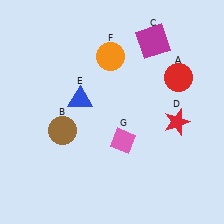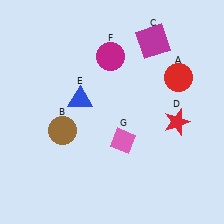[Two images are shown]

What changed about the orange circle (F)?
In Image 1, F is orange. In Image 2, it changed to magenta.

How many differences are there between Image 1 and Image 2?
There is 1 difference between the two images.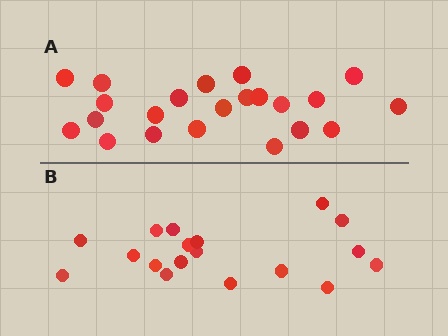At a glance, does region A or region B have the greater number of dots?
Region A (the top region) has more dots.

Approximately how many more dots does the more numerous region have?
Region A has about 4 more dots than region B.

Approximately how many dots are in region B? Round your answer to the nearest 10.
About 20 dots. (The exact count is 18, which rounds to 20.)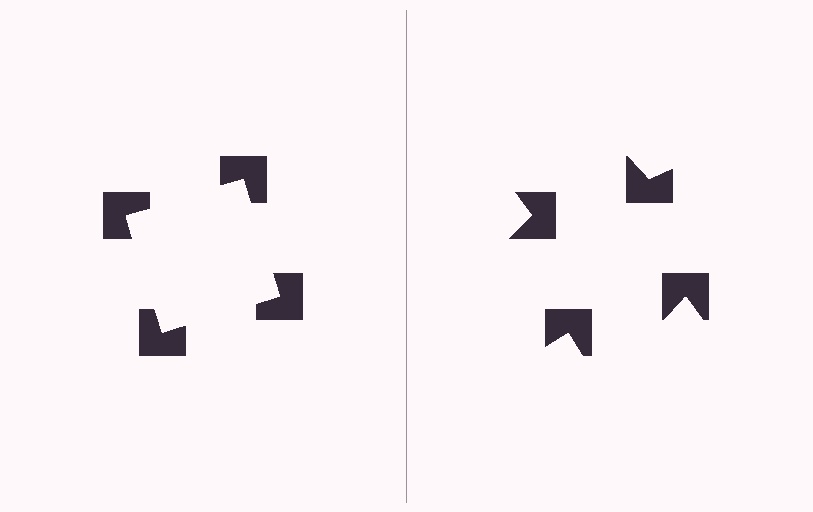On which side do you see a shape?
An illusory square appears on the left side. On the right side the wedge cuts are rotated, so no coherent shape forms.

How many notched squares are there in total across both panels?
8 — 4 on each side.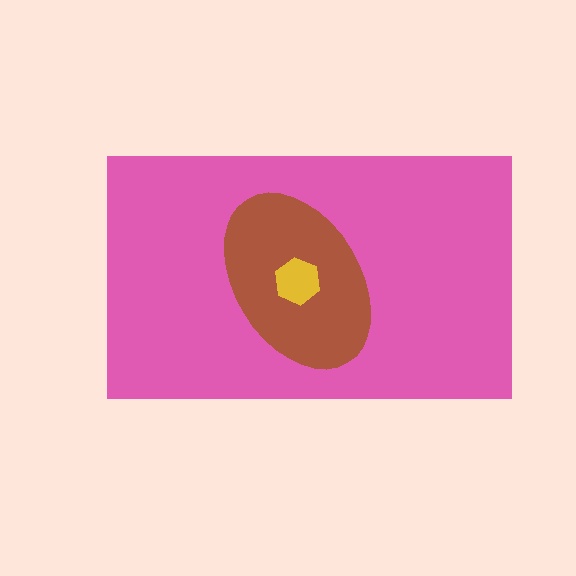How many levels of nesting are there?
3.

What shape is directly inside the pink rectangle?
The brown ellipse.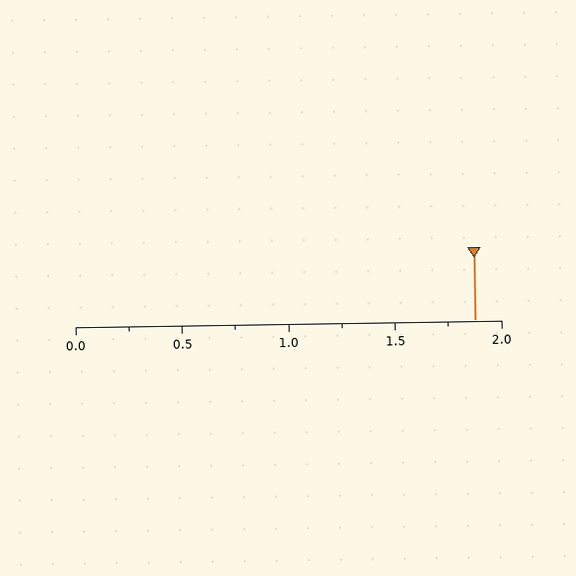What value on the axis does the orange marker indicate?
The marker indicates approximately 1.88.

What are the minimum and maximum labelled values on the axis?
The axis runs from 0.0 to 2.0.